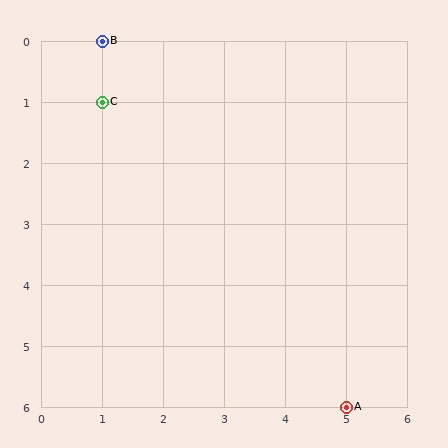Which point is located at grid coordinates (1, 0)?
Point B is at (1, 0).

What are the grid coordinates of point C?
Point C is at grid coordinates (1, 1).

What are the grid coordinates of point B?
Point B is at grid coordinates (1, 0).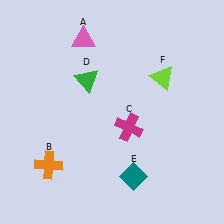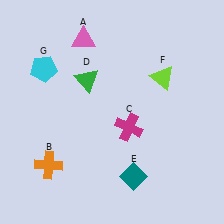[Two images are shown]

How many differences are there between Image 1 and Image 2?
There is 1 difference between the two images.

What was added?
A cyan pentagon (G) was added in Image 2.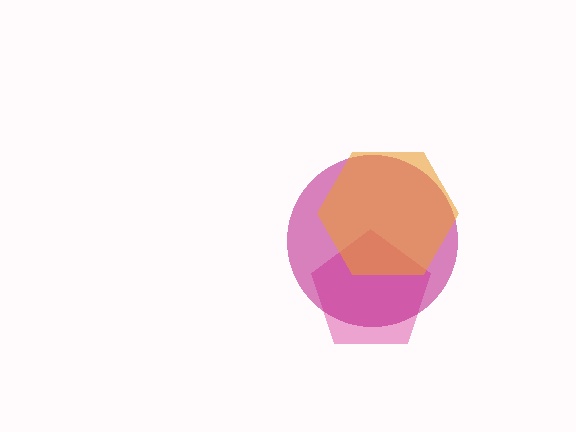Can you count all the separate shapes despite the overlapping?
Yes, there are 3 separate shapes.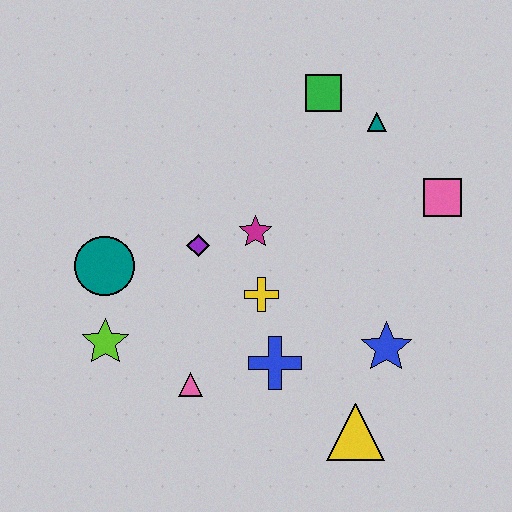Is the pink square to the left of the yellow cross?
No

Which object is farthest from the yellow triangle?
The green square is farthest from the yellow triangle.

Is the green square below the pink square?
No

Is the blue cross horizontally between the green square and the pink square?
No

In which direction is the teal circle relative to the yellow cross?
The teal circle is to the left of the yellow cross.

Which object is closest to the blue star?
The yellow triangle is closest to the blue star.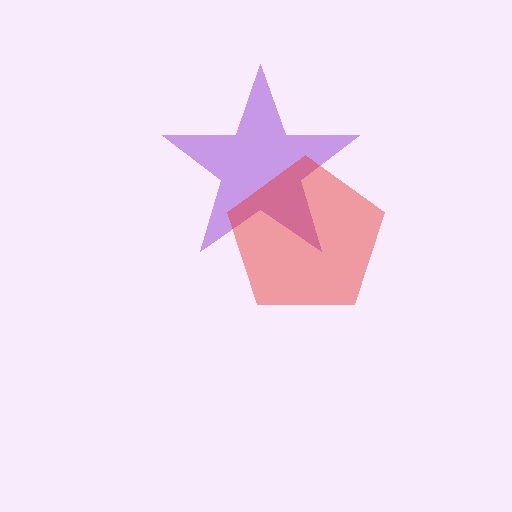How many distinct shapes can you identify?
There are 2 distinct shapes: a purple star, a red pentagon.